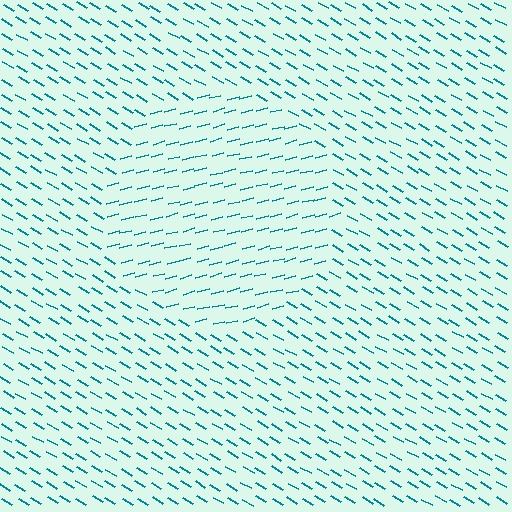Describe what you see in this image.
The image is filled with small teal line segments. A circle region in the image has lines oriented differently from the surrounding lines, creating a visible texture boundary.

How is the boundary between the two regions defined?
The boundary is defined purely by a change in line orientation (approximately 45 degrees difference). All lines are the same color and thickness.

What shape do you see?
I see a circle.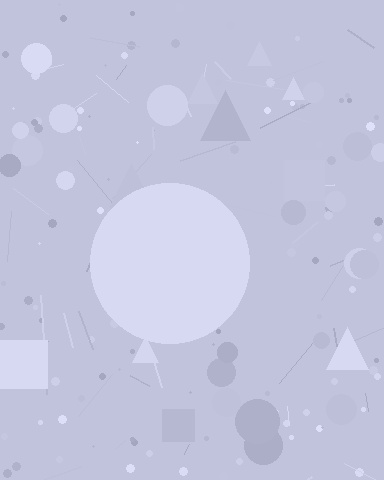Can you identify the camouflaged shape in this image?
The camouflaged shape is a circle.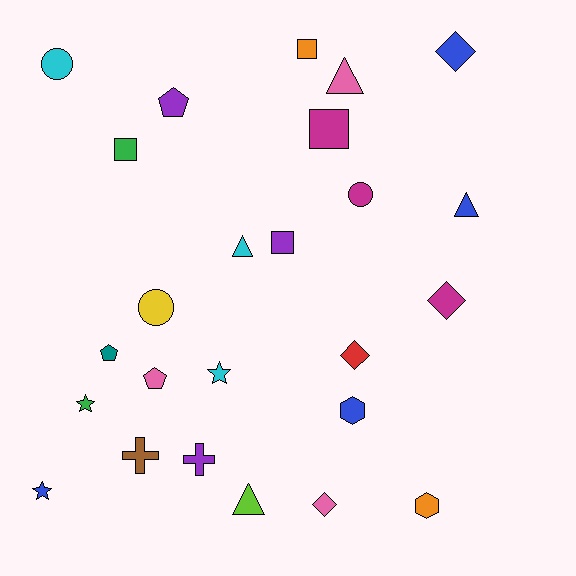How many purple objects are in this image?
There are 3 purple objects.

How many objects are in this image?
There are 25 objects.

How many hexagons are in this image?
There are 2 hexagons.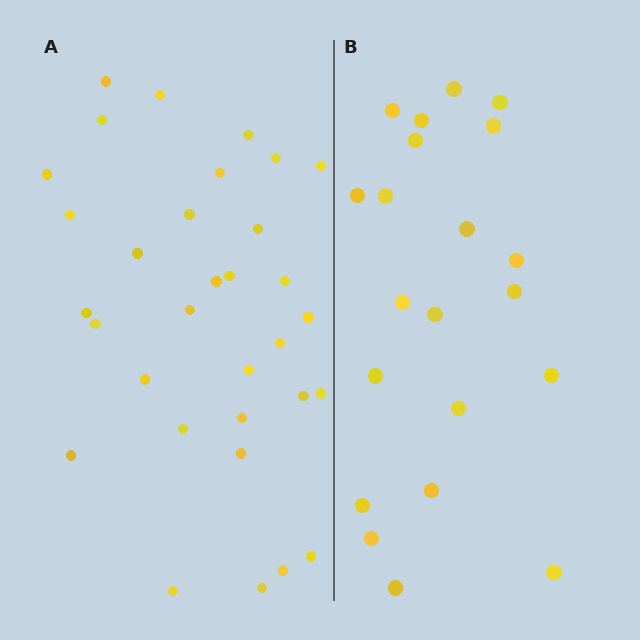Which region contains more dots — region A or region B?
Region A (the left region) has more dots.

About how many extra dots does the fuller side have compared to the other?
Region A has roughly 12 or so more dots than region B.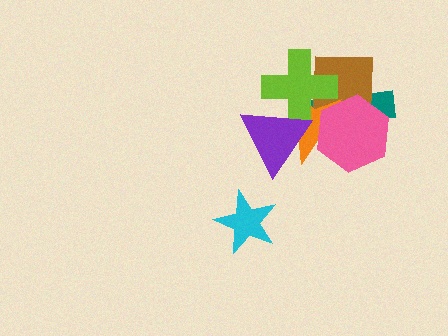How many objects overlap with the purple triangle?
2 objects overlap with the purple triangle.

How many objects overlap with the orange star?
5 objects overlap with the orange star.